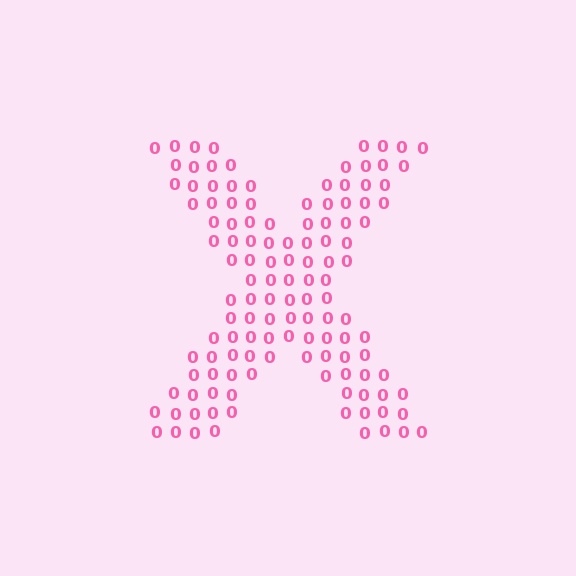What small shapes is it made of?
It is made of small digit 0's.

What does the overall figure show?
The overall figure shows the letter X.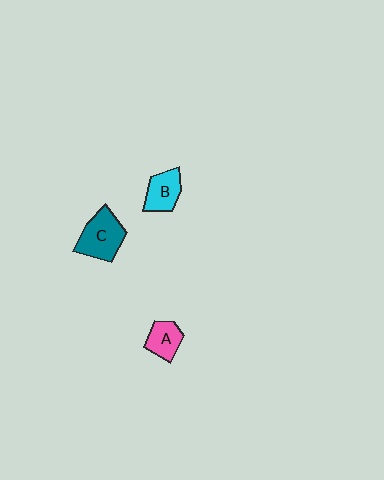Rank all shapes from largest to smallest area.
From largest to smallest: C (teal), B (cyan), A (pink).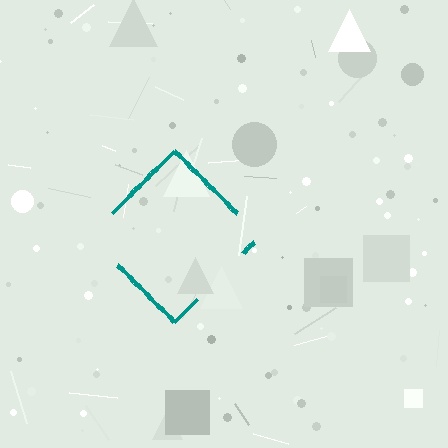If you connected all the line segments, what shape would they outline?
They would outline a diamond.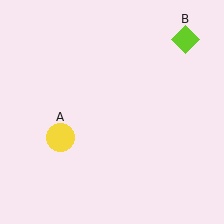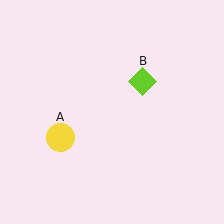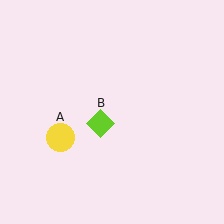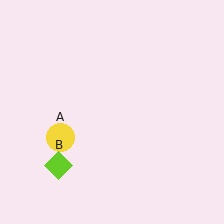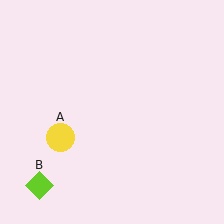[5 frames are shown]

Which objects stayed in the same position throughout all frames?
Yellow circle (object A) remained stationary.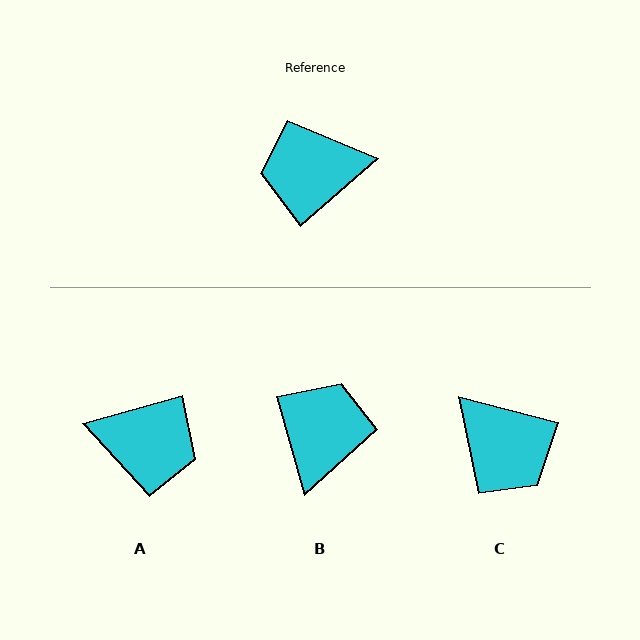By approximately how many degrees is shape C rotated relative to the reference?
Approximately 124 degrees counter-clockwise.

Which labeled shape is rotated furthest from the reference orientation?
A, about 155 degrees away.